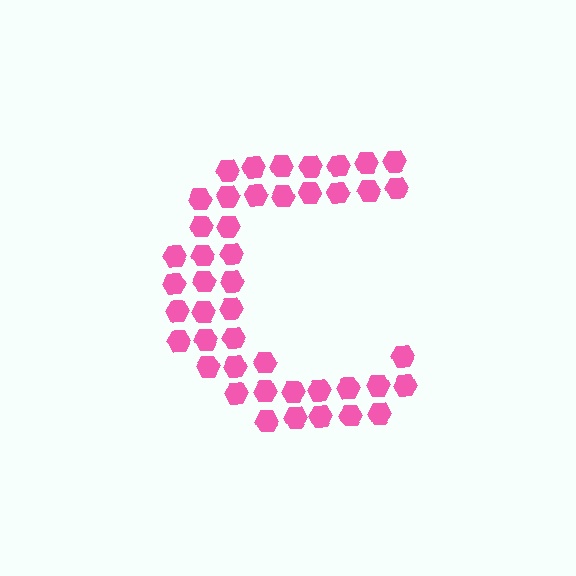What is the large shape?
The large shape is the letter C.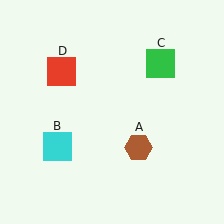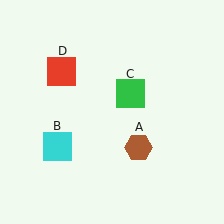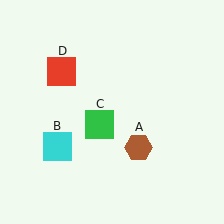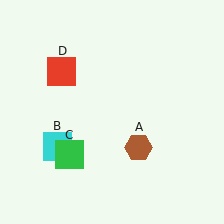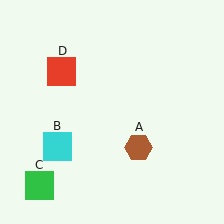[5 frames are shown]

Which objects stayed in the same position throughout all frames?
Brown hexagon (object A) and cyan square (object B) and red square (object D) remained stationary.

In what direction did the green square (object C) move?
The green square (object C) moved down and to the left.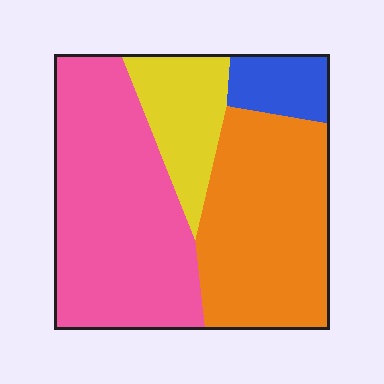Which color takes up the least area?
Blue, at roughly 10%.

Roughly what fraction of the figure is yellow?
Yellow takes up about one eighth (1/8) of the figure.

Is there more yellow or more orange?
Orange.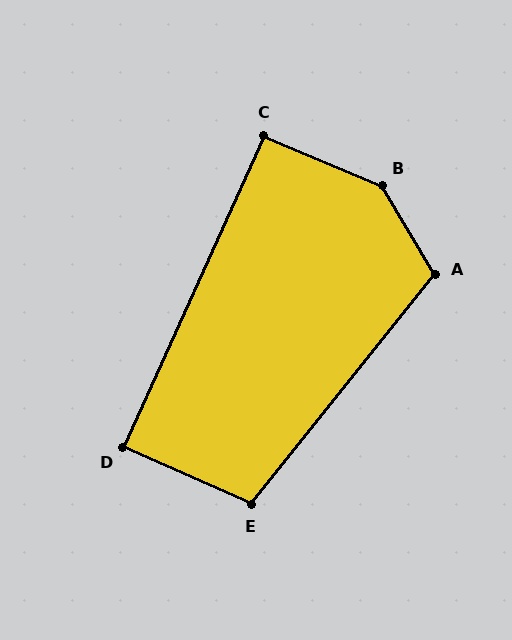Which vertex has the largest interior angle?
B, at approximately 143 degrees.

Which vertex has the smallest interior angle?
D, at approximately 90 degrees.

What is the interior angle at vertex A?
Approximately 111 degrees (obtuse).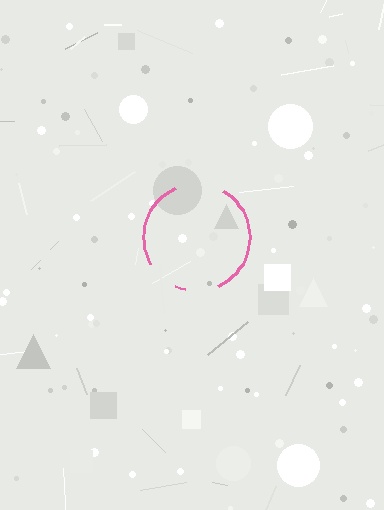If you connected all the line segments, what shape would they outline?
They would outline a circle.